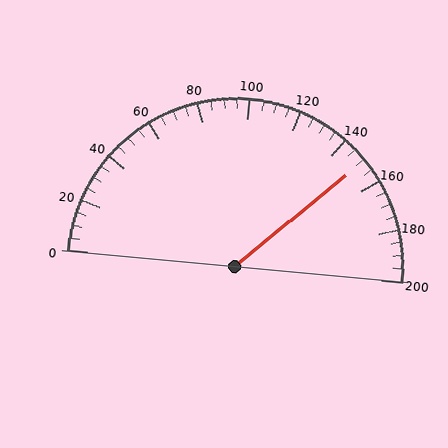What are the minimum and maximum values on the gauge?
The gauge ranges from 0 to 200.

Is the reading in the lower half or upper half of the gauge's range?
The reading is in the upper half of the range (0 to 200).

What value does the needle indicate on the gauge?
The needle indicates approximately 150.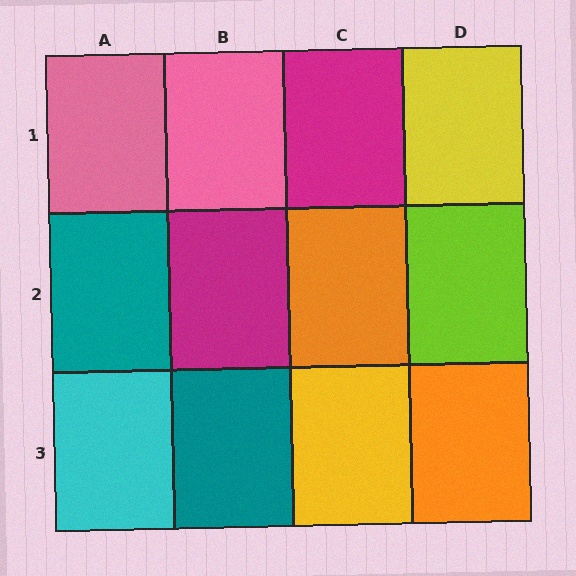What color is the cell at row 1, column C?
Magenta.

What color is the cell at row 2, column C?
Orange.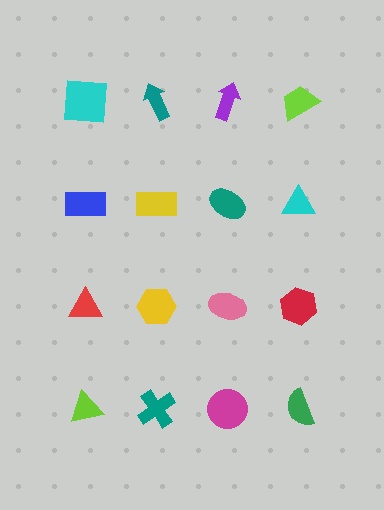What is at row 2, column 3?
A teal ellipse.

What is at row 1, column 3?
A purple arrow.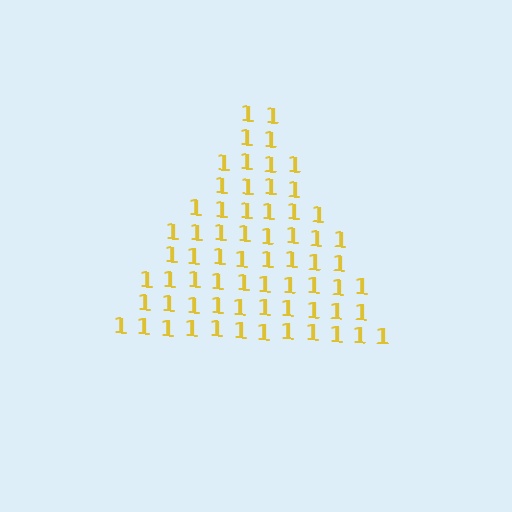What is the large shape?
The large shape is a triangle.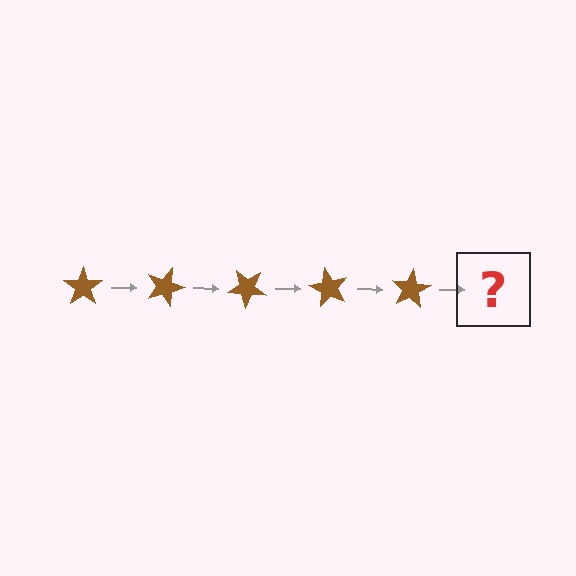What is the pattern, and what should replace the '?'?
The pattern is that the star rotates 20 degrees each step. The '?' should be a brown star rotated 100 degrees.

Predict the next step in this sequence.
The next step is a brown star rotated 100 degrees.